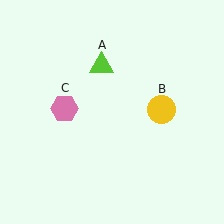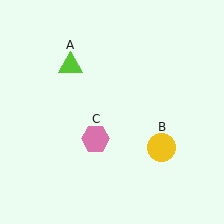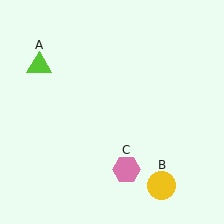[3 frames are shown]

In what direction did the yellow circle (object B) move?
The yellow circle (object B) moved down.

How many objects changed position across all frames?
3 objects changed position: lime triangle (object A), yellow circle (object B), pink hexagon (object C).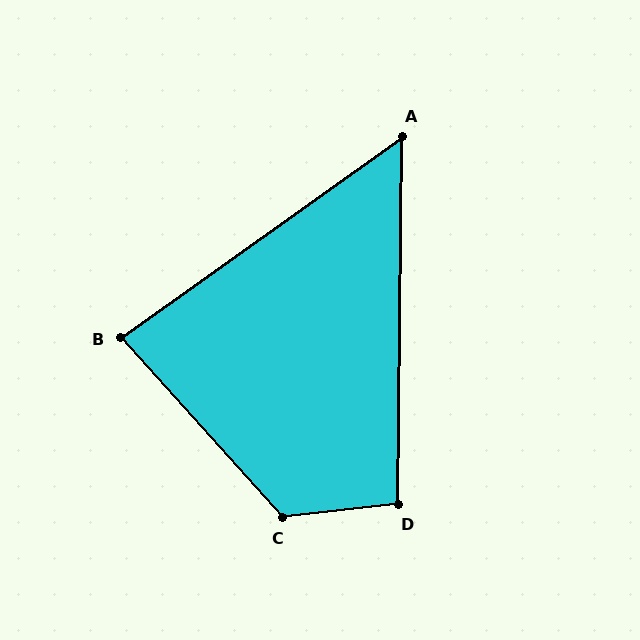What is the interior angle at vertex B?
Approximately 83 degrees (acute).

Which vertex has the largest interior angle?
C, at approximately 126 degrees.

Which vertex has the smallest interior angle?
A, at approximately 54 degrees.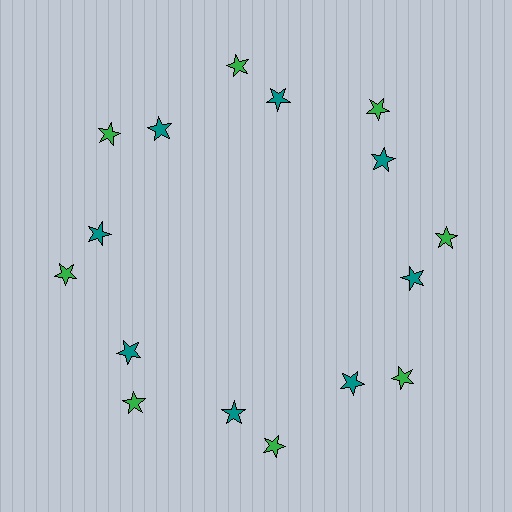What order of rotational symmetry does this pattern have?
This pattern has 8-fold rotational symmetry.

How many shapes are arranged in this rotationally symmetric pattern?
There are 16 shapes, arranged in 8 groups of 2.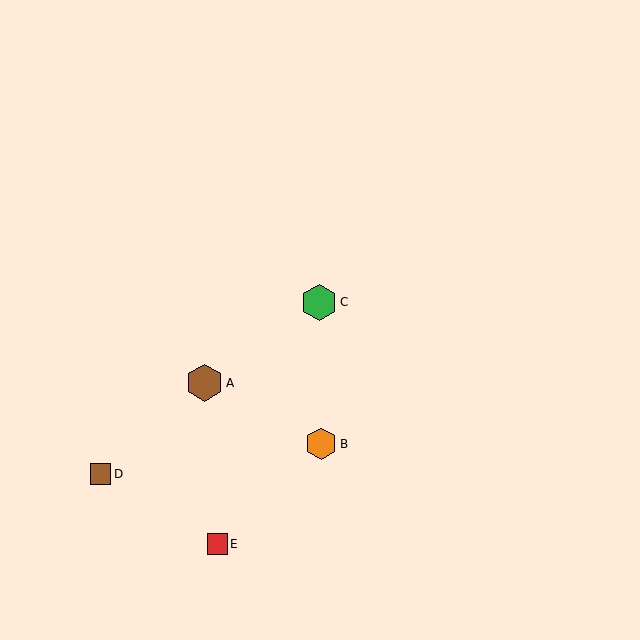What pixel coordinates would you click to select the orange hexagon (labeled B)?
Click at (321, 444) to select the orange hexagon B.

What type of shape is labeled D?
Shape D is a brown square.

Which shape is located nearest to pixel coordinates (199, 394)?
The brown hexagon (labeled A) at (205, 383) is nearest to that location.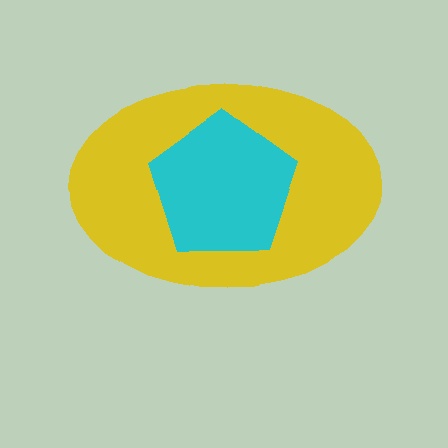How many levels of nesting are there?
2.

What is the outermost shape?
The yellow ellipse.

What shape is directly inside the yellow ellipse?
The cyan pentagon.